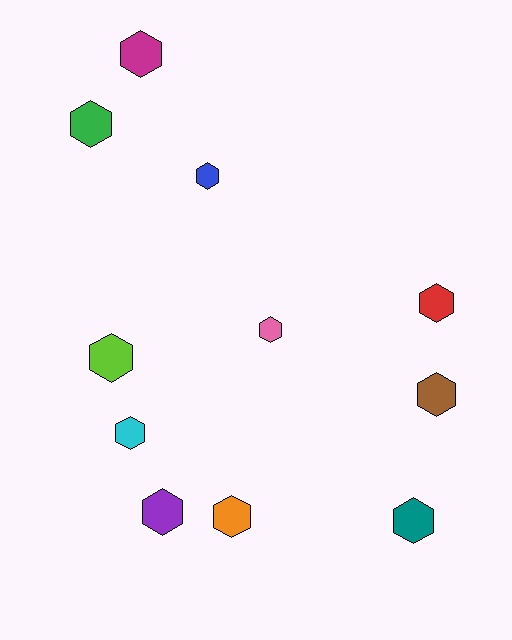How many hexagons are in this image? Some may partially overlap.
There are 11 hexagons.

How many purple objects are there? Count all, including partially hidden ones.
There is 1 purple object.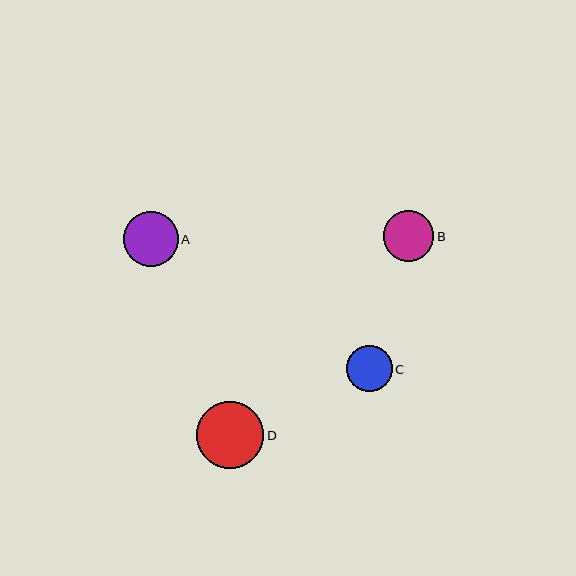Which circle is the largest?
Circle D is the largest with a size of approximately 67 pixels.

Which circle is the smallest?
Circle C is the smallest with a size of approximately 46 pixels.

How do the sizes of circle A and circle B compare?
Circle A and circle B are approximately the same size.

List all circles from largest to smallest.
From largest to smallest: D, A, B, C.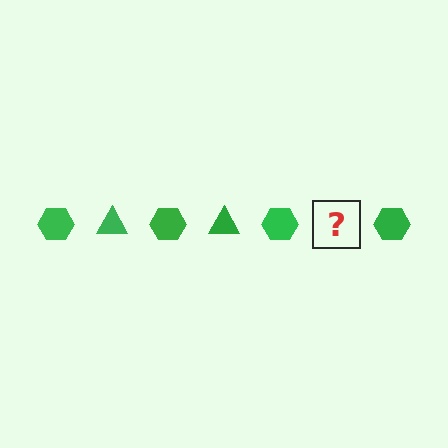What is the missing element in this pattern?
The missing element is a green triangle.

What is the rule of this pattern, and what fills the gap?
The rule is that the pattern cycles through hexagon, triangle shapes in green. The gap should be filled with a green triangle.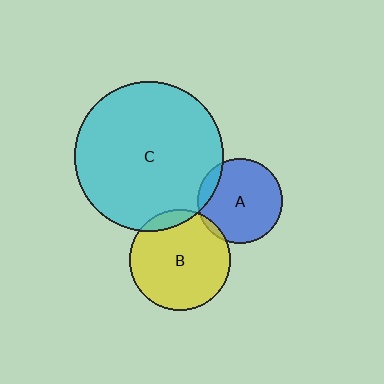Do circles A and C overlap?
Yes.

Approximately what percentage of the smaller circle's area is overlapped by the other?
Approximately 10%.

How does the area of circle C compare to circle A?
Approximately 3.1 times.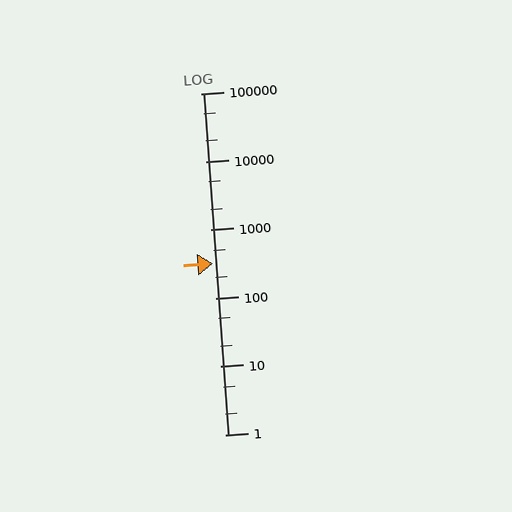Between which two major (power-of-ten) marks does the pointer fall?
The pointer is between 100 and 1000.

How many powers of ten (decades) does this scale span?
The scale spans 5 decades, from 1 to 100000.